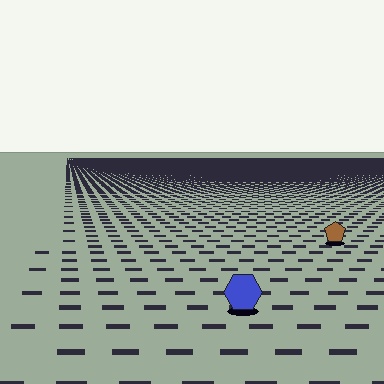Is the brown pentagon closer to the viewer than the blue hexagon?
No. The blue hexagon is closer — you can tell from the texture gradient: the ground texture is coarser near it.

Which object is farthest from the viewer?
The brown pentagon is farthest from the viewer. It appears smaller and the ground texture around it is denser.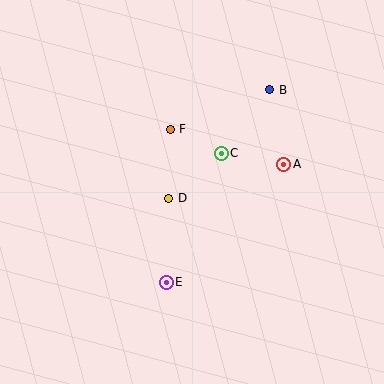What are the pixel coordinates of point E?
Point E is at (166, 282).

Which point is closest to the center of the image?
Point D at (169, 198) is closest to the center.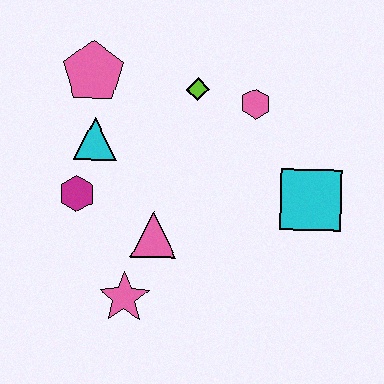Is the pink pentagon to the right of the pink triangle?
No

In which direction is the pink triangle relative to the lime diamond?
The pink triangle is below the lime diamond.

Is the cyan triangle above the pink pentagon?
No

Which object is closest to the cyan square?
The pink hexagon is closest to the cyan square.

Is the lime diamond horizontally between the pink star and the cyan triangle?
No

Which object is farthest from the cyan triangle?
The cyan square is farthest from the cyan triangle.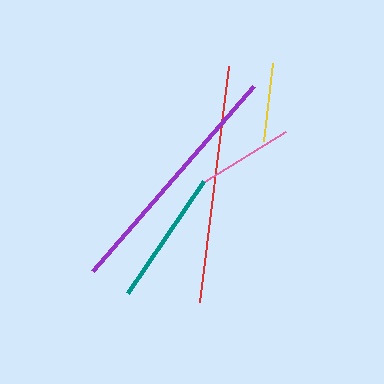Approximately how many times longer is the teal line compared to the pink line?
The teal line is approximately 1.4 times the length of the pink line.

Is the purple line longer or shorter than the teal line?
The purple line is longer than the teal line.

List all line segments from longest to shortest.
From longest to shortest: purple, red, teal, pink, yellow.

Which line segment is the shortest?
The yellow line is the shortest at approximately 78 pixels.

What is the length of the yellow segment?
The yellow segment is approximately 78 pixels long.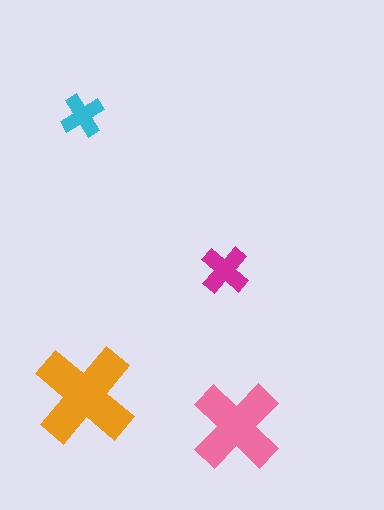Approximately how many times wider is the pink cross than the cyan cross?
About 2 times wider.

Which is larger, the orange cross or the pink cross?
The orange one.